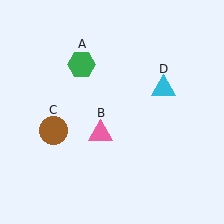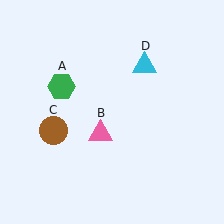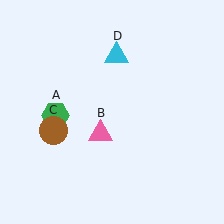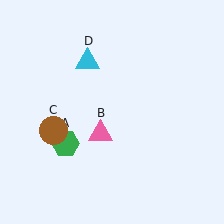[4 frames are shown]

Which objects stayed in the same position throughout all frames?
Pink triangle (object B) and brown circle (object C) remained stationary.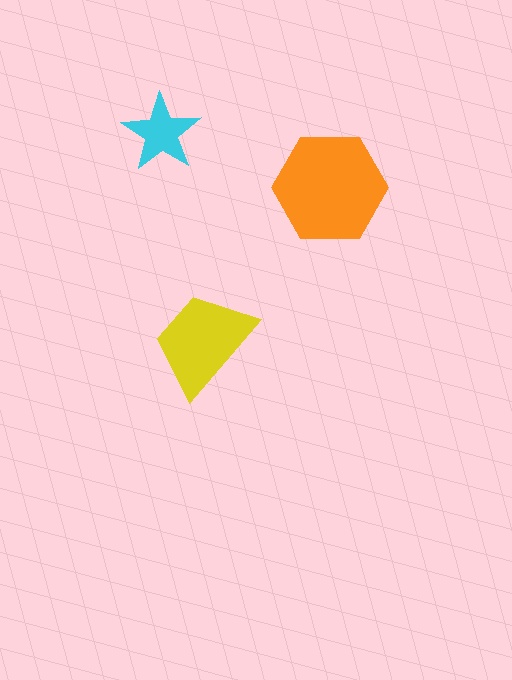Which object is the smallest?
The cyan star.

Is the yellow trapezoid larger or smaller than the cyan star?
Larger.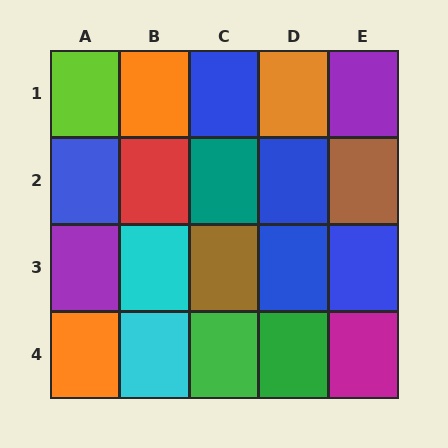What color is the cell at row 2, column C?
Teal.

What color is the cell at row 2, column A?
Blue.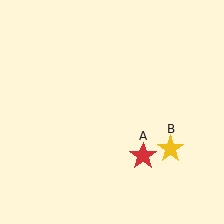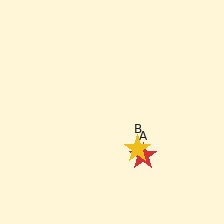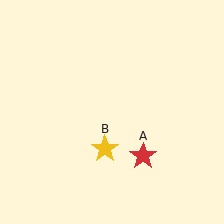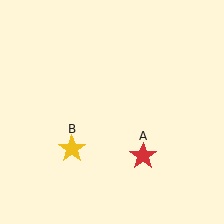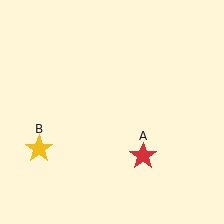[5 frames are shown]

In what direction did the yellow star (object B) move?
The yellow star (object B) moved left.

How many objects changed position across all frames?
1 object changed position: yellow star (object B).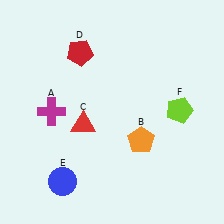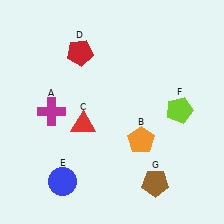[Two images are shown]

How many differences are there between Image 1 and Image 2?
There is 1 difference between the two images.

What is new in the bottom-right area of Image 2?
A brown pentagon (G) was added in the bottom-right area of Image 2.